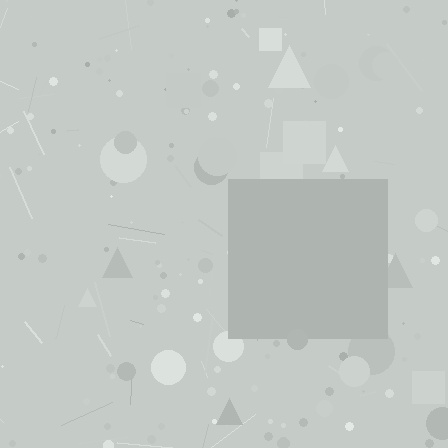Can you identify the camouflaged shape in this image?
The camouflaged shape is a square.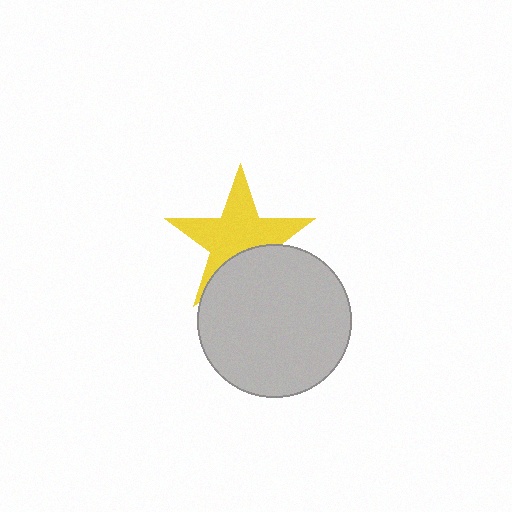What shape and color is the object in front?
The object in front is a light gray circle.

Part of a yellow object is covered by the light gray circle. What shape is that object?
It is a star.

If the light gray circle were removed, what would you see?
You would see the complete yellow star.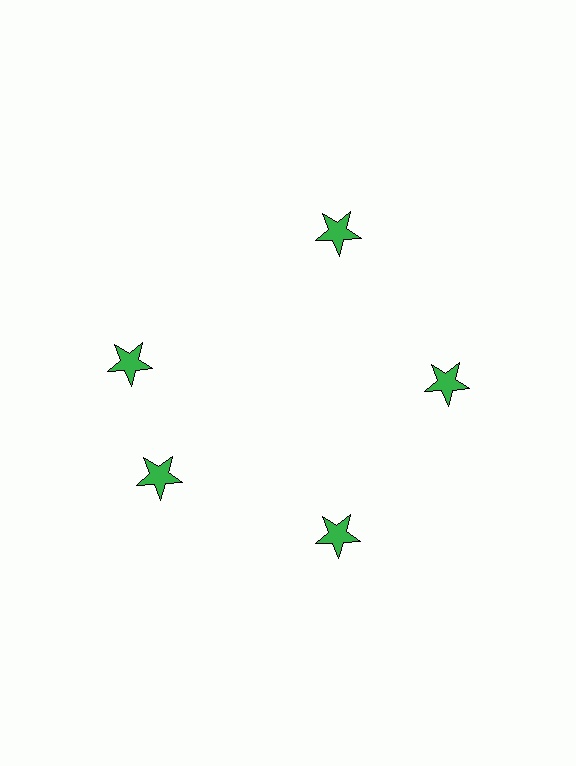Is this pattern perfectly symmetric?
No. The 5 green stars are arranged in a ring, but one element near the 10 o'clock position is rotated out of alignment along the ring, breaking the 5-fold rotational symmetry.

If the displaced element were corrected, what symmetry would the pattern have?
It would have 5-fold rotational symmetry — the pattern would map onto itself every 72 degrees.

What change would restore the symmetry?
The symmetry would be restored by rotating it back into even spacing with its neighbors so that all 5 stars sit at equal angles and equal distance from the center.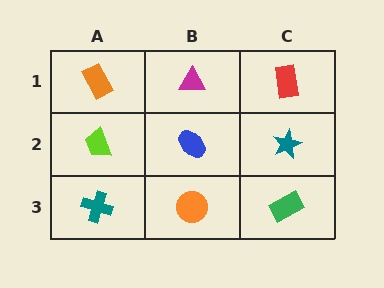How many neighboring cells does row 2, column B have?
4.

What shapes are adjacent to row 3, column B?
A blue ellipse (row 2, column B), a teal cross (row 3, column A), a green rectangle (row 3, column C).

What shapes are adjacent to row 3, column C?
A teal star (row 2, column C), an orange circle (row 3, column B).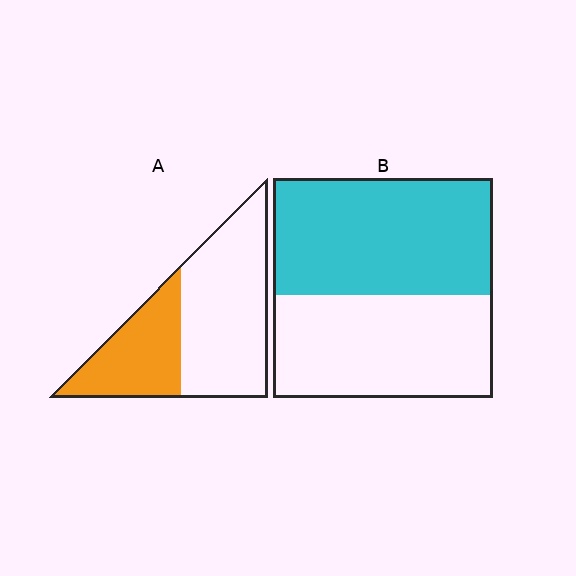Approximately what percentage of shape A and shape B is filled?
A is approximately 35% and B is approximately 55%.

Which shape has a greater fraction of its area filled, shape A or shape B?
Shape B.